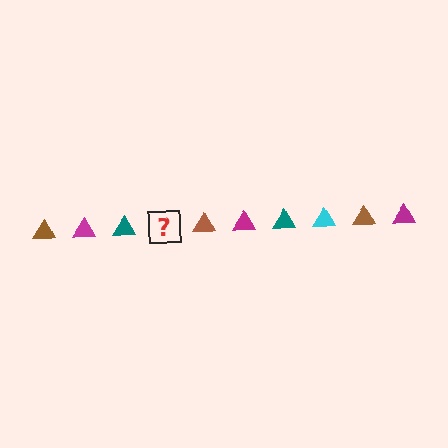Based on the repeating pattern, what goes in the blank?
The blank should be a cyan triangle.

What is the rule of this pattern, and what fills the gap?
The rule is that the pattern cycles through brown, magenta, teal, cyan triangles. The gap should be filled with a cyan triangle.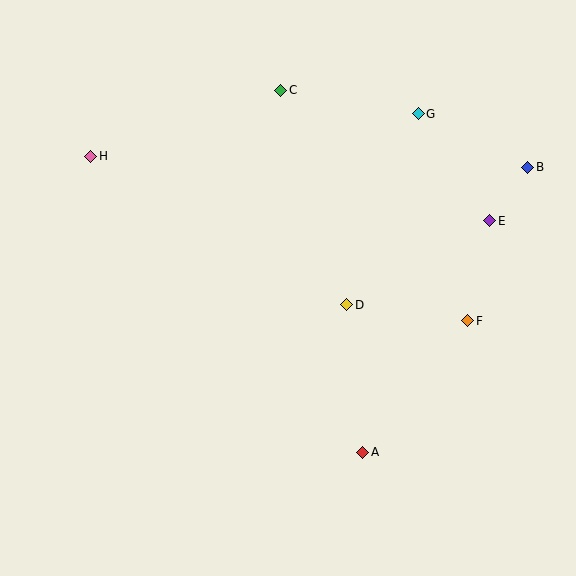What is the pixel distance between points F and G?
The distance between F and G is 213 pixels.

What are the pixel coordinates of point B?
Point B is at (528, 167).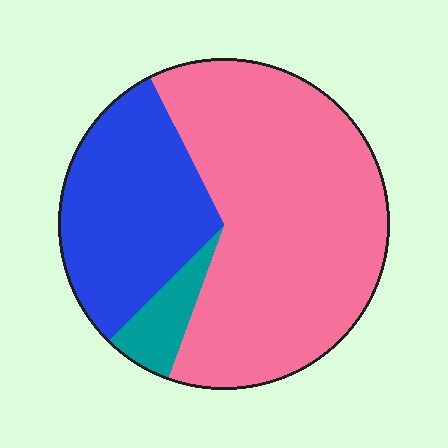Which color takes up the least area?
Teal, at roughly 5%.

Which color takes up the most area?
Pink, at roughly 65%.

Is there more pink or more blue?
Pink.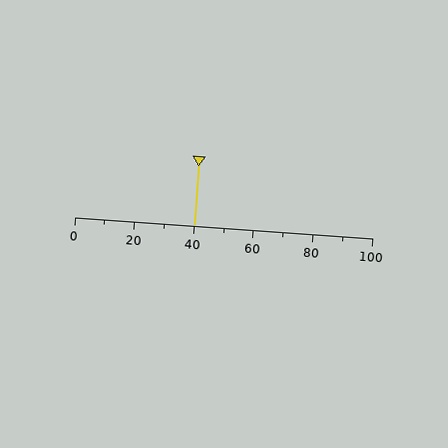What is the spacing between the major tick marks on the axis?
The major ticks are spaced 20 apart.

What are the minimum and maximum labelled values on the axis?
The axis runs from 0 to 100.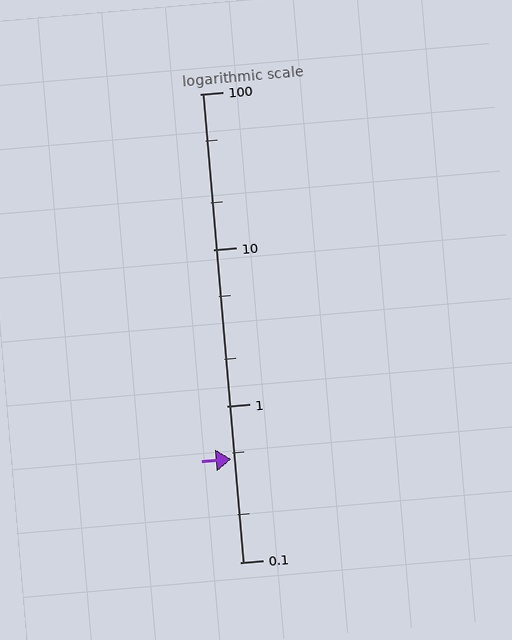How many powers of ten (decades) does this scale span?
The scale spans 3 decades, from 0.1 to 100.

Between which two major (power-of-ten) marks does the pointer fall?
The pointer is between 0.1 and 1.